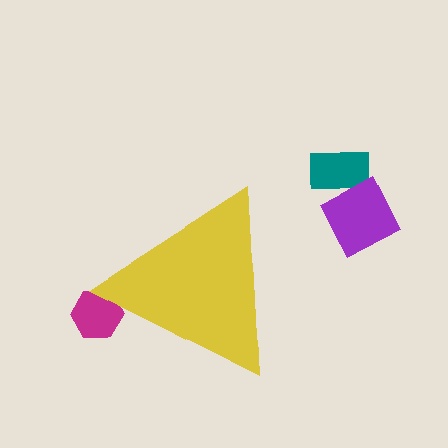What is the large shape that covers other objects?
A yellow triangle.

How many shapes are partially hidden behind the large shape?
1 shape is partially hidden.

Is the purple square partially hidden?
No, the purple square is fully visible.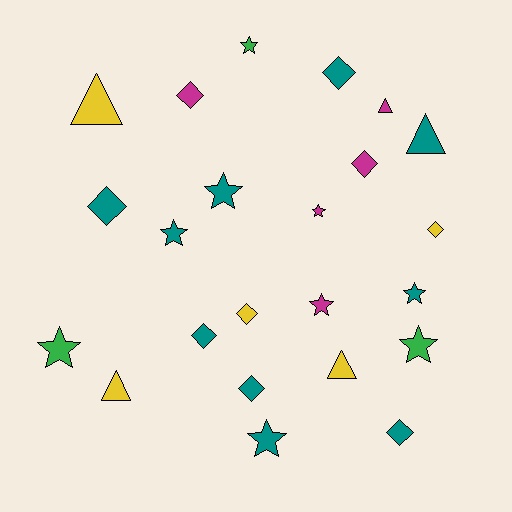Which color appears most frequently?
Teal, with 10 objects.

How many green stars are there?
There are 3 green stars.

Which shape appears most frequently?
Star, with 9 objects.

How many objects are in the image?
There are 23 objects.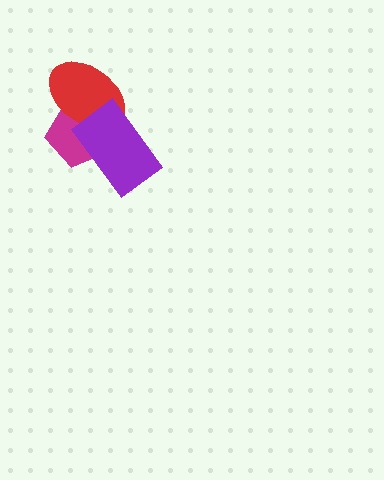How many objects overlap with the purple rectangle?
2 objects overlap with the purple rectangle.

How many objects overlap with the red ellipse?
2 objects overlap with the red ellipse.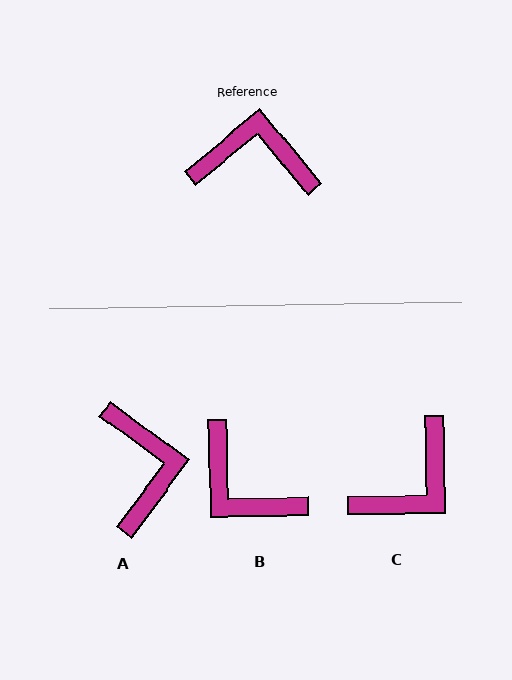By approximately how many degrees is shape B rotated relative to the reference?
Approximately 141 degrees counter-clockwise.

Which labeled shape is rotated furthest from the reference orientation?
B, about 141 degrees away.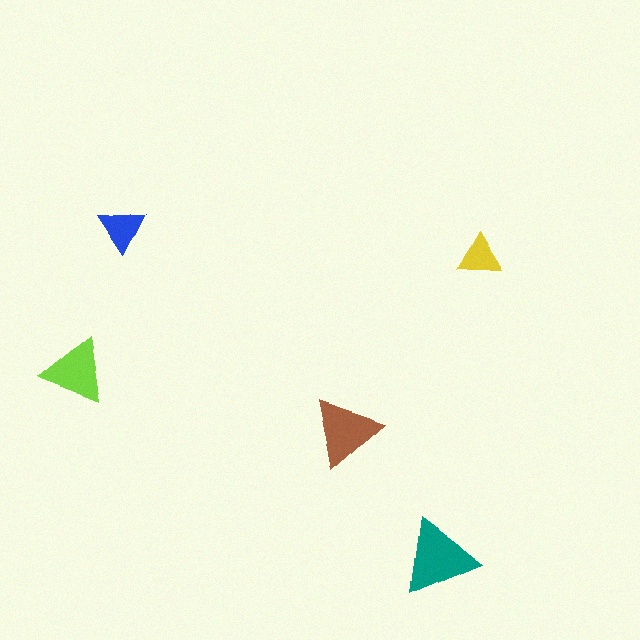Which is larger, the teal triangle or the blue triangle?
The teal one.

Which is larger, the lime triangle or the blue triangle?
The lime one.